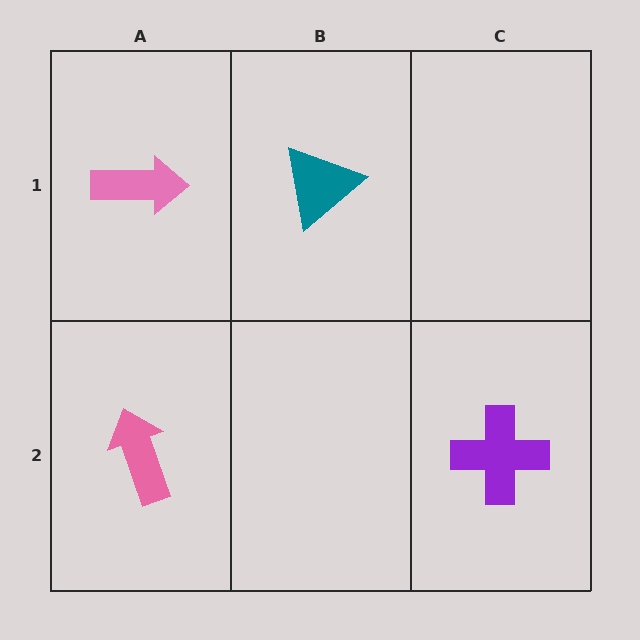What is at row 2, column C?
A purple cross.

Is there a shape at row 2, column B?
No, that cell is empty.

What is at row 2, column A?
A pink arrow.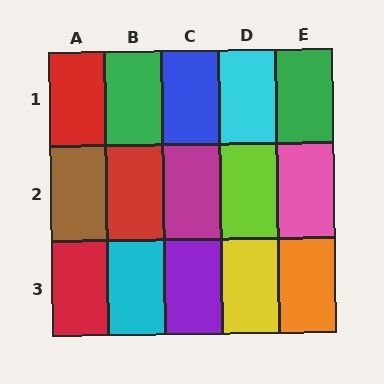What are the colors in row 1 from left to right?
Red, green, blue, cyan, green.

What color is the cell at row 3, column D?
Yellow.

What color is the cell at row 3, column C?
Purple.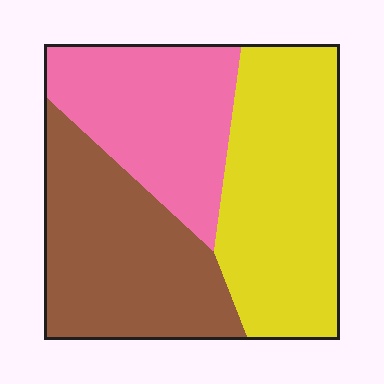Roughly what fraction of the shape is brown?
Brown takes up about one third (1/3) of the shape.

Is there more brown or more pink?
Brown.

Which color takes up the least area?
Pink, at roughly 30%.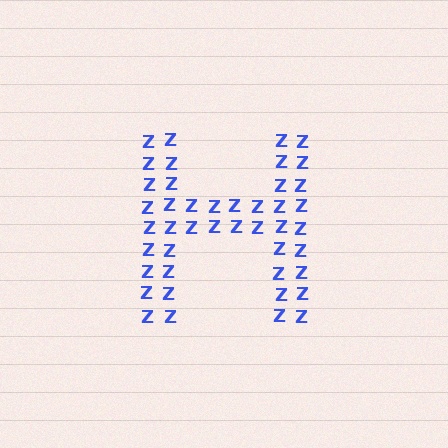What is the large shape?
The large shape is the letter H.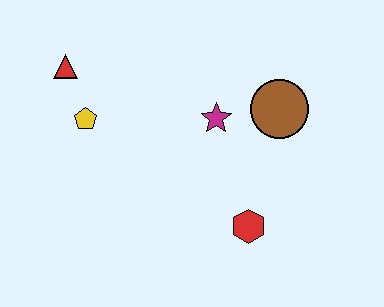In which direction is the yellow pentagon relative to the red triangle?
The yellow pentagon is below the red triangle.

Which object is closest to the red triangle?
The yellow pentagon is closest to the red triangle.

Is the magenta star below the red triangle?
Yes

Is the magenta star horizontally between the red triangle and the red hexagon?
Yes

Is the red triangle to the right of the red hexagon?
No